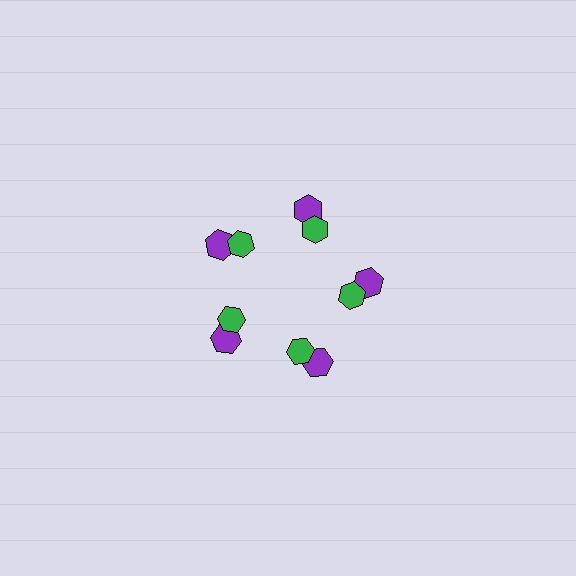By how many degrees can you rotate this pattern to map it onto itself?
The pattern maps onto itself every 72 degrees of rotation.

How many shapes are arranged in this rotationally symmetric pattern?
There are 10 shapes, arranged in 5 groups of 2.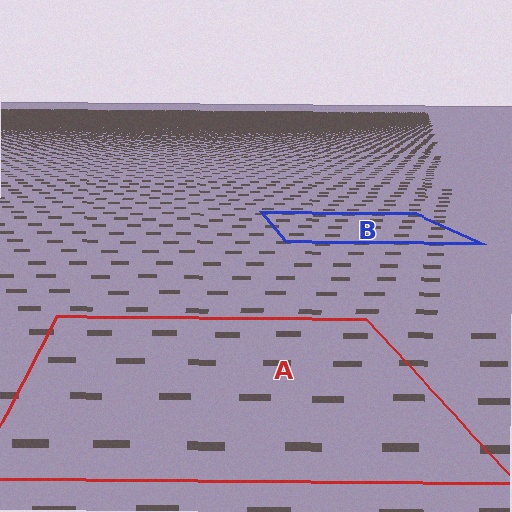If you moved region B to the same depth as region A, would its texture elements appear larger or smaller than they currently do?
They would appear larger. At a closer depth, the same texture elements are projected at a bigger on-screen size.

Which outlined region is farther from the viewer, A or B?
Region B is farther from the viewer — the texture elements inside it appear smaller and more densely packed.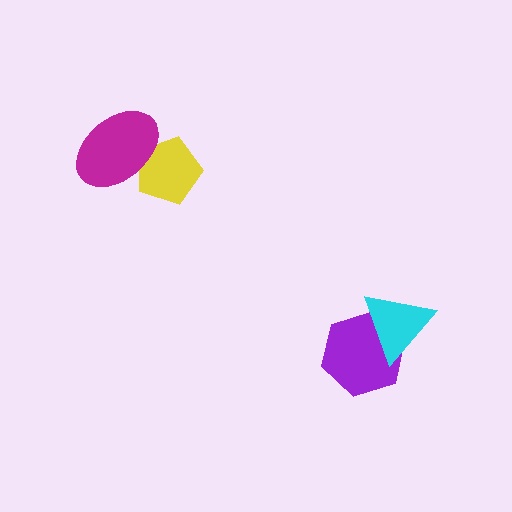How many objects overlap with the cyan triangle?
1 object overlaps with the cyan triangle.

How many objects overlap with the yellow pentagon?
1 object overlaps with the yellow pentagon.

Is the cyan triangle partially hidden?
No, no other shape covers it.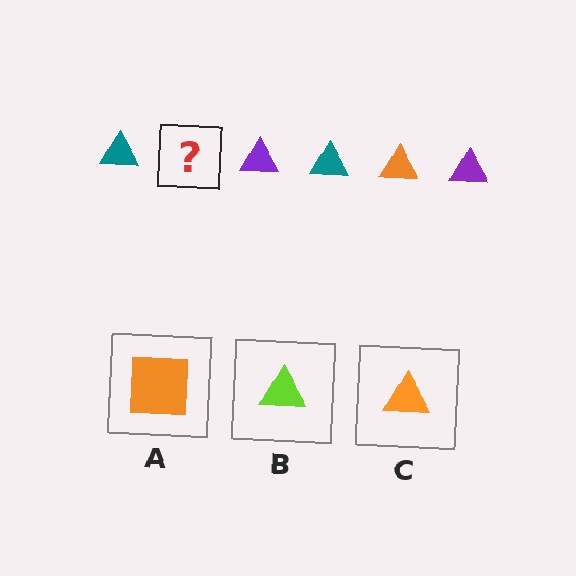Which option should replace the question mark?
Option C.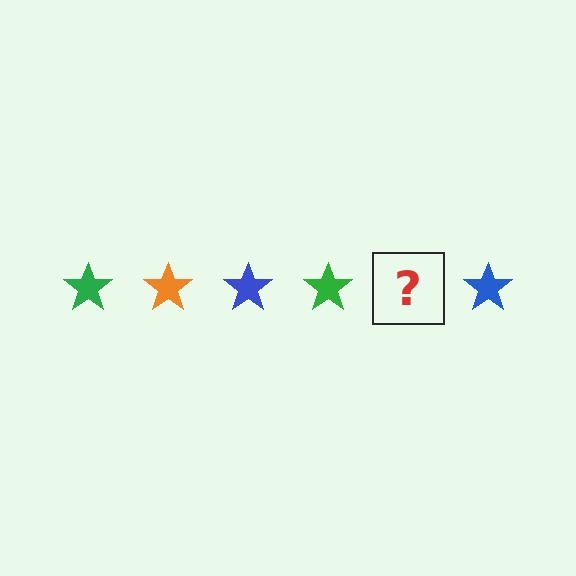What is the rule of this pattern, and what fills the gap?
The rule is that the pattern cycles through green, orange, blue stars. The gap should be filled with an orange star.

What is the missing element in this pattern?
The missing element is an orange star.